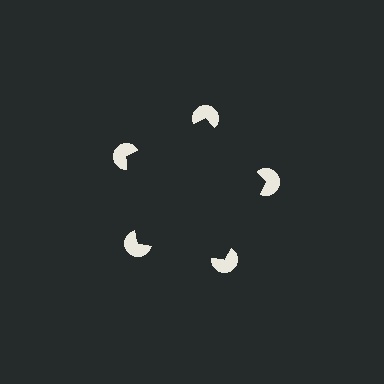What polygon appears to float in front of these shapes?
An illusory pentagon — its edges are inferred from the aligned wedge cuts in the pac-man discs, not physically drawn.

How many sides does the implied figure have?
5 sides.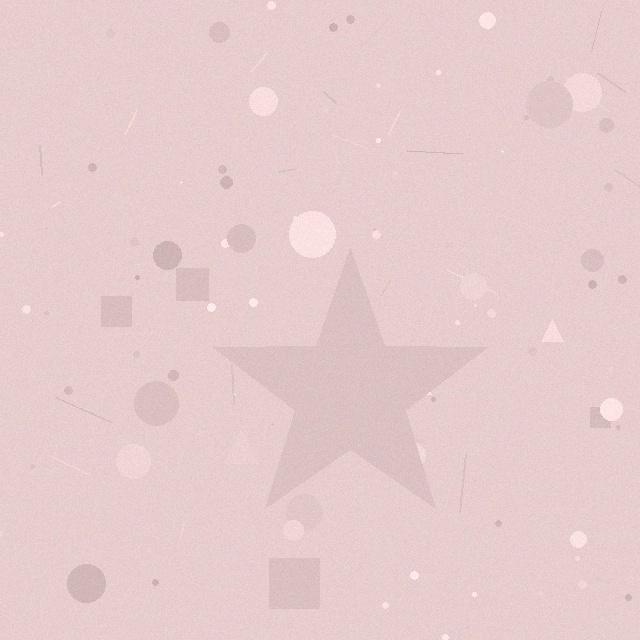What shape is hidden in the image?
A star is hidden in the image.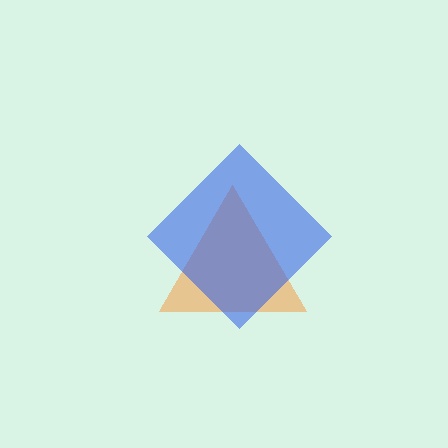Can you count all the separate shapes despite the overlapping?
Yes, there are 2 separate shapes.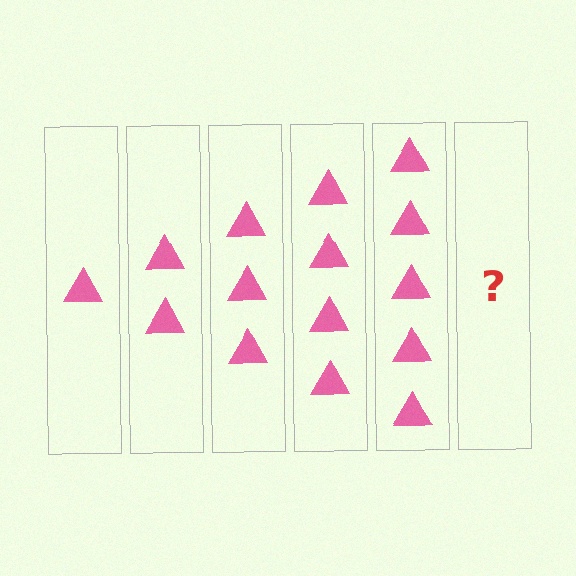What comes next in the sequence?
The next element should be 6 triangles.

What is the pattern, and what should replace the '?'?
The pattern is that each step adds one more triangle. The '?' should be 6 triangles.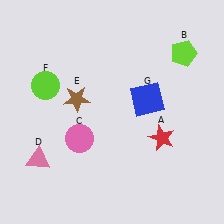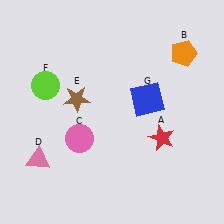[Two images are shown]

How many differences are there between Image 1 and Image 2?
There is 1 difference between the two images.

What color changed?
The pentagon (B) changed from lime in Image 1 to orange in Image 2.